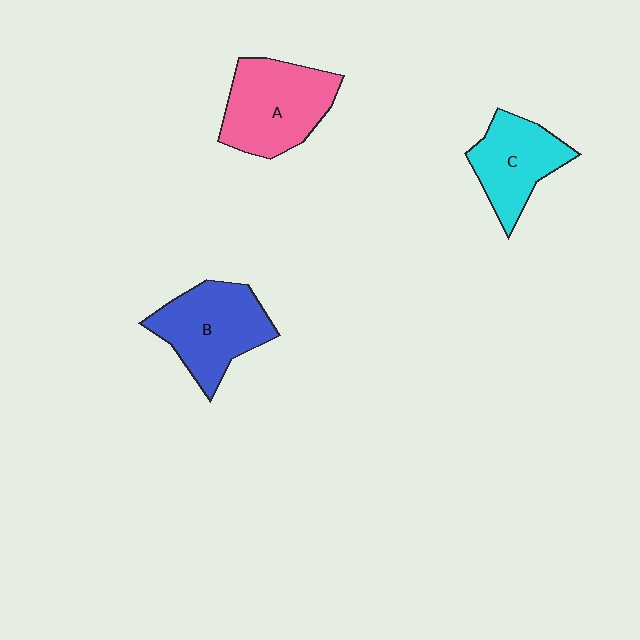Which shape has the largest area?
Shape A (pink).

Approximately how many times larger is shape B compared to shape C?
Approximately 1.2 times.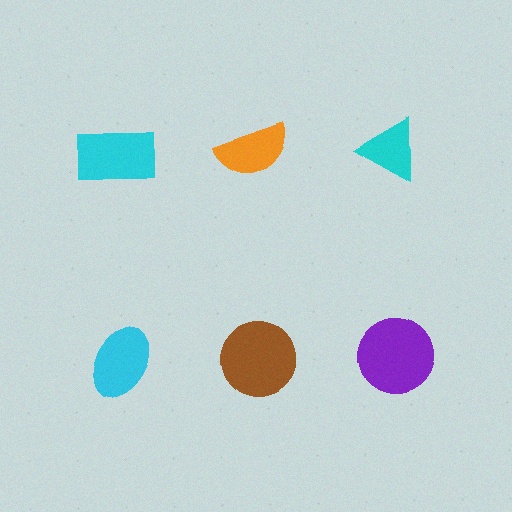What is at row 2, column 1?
A cyan ellipse.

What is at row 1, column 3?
A cyan triangle.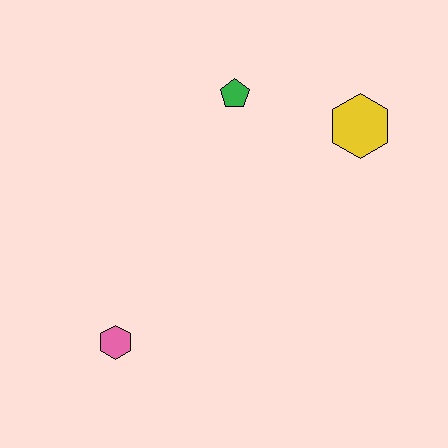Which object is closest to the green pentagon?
The yellow hexagon is closest to the green pentagon.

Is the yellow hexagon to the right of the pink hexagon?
Yes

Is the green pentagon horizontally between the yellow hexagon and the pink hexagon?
Yes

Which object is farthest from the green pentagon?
The pink hexagon is farthest from the green pentagon.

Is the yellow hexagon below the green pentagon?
Yes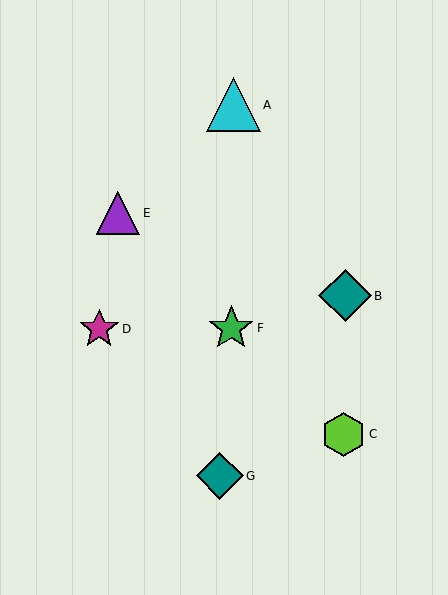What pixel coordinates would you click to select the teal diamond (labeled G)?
Click at (220, 476) to select the teal diamond G.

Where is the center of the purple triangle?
The center of the purple triangle is at (118, 213).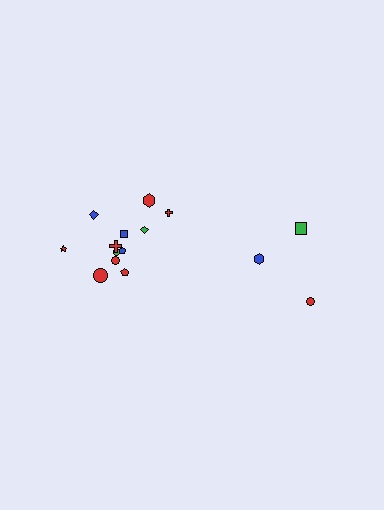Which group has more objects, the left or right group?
The left group.